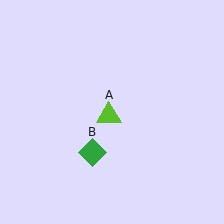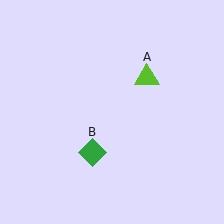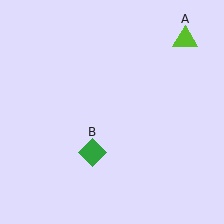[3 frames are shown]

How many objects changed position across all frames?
1 object changed position: lime triangle (object A).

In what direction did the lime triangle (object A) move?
The lime triangle (object A) moved up and to the right.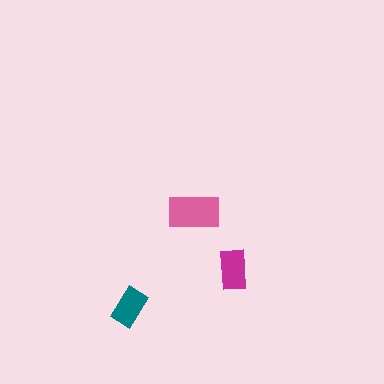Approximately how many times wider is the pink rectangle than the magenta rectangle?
About 1.5 times wider.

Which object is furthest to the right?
The magenta rectangle is rightmost.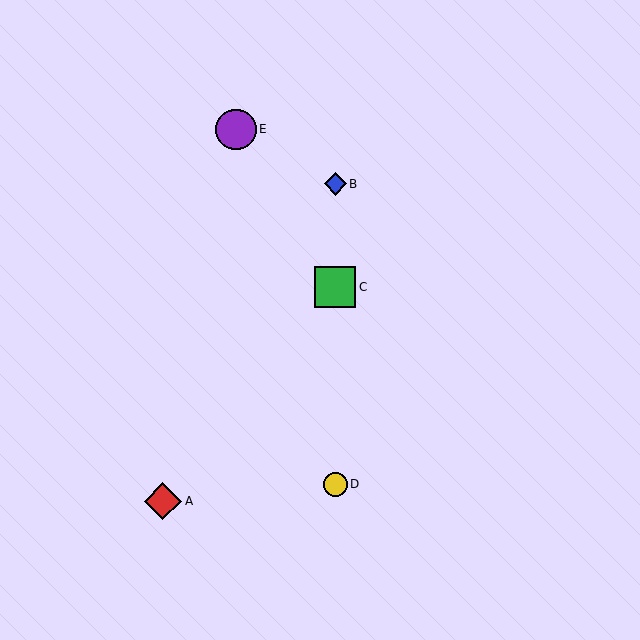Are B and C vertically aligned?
Yes, both are at x≈335.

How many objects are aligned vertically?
3 objects (B, C, D) are aligned vertically.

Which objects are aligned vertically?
Objects B, C, D are aligned vertically.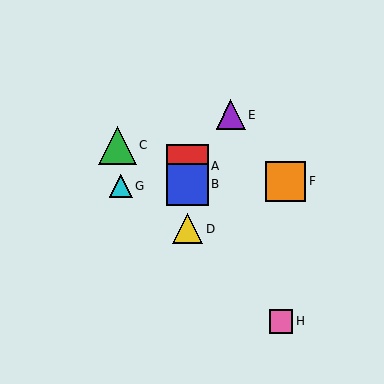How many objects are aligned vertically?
3 objects (A, B, D) are aligned vertically.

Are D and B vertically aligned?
Yes, both are at x≈188.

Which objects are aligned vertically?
Objects A, B, D are aligned vertically.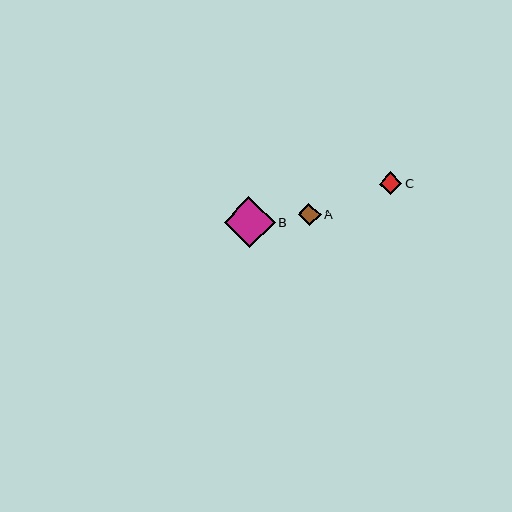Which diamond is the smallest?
Diamond A is the smallest with a size of approximately 22 pixels.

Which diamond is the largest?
Diamond B is the largest with a size of approximately 51 pixels.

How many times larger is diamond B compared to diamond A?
Diamond B is approximately 2.3 times the size of diamond A.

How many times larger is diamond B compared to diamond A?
Diamond B is approximately 2.3 times the size of diamond A.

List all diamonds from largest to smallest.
From largest to smallest: B, C, A.